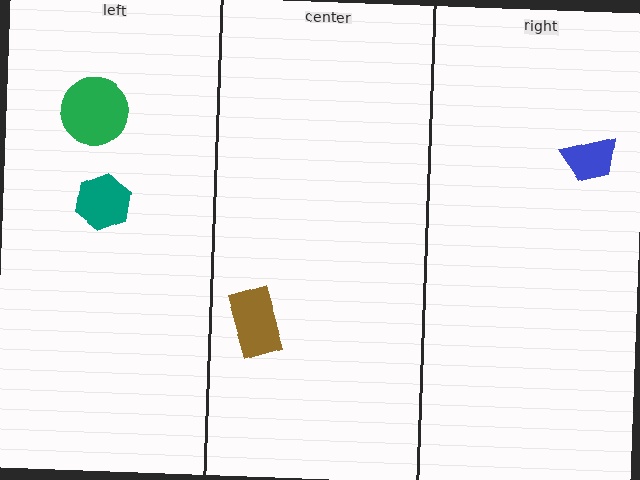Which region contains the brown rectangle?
The center region.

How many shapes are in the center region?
1.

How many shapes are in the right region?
1.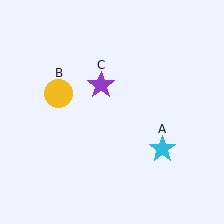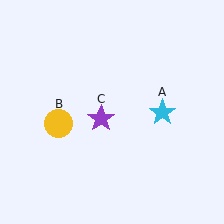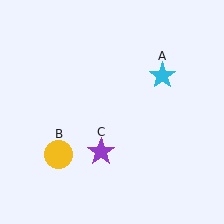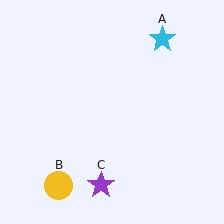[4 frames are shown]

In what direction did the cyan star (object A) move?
The cyan star (object A) moved up.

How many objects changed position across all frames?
3 objects changed position: cyan star (object A), yellow circle (object B), purple star (object C).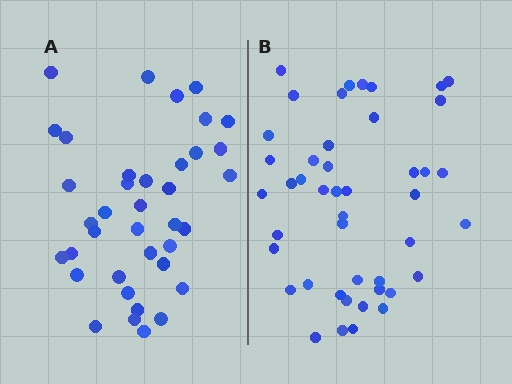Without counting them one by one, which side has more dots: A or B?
Region B (the right region) has more dots.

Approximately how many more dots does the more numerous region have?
Region B has roughly 8 or so more dots than region A.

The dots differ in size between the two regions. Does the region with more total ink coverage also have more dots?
No. Region A has more total ink coverage because its dots are larger, but region B actually contains more individual dots. Total area can be misleading — the number of items is what matters here.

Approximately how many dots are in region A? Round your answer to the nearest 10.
About 40 dots. (The exact count is 38, which rounds to 40.)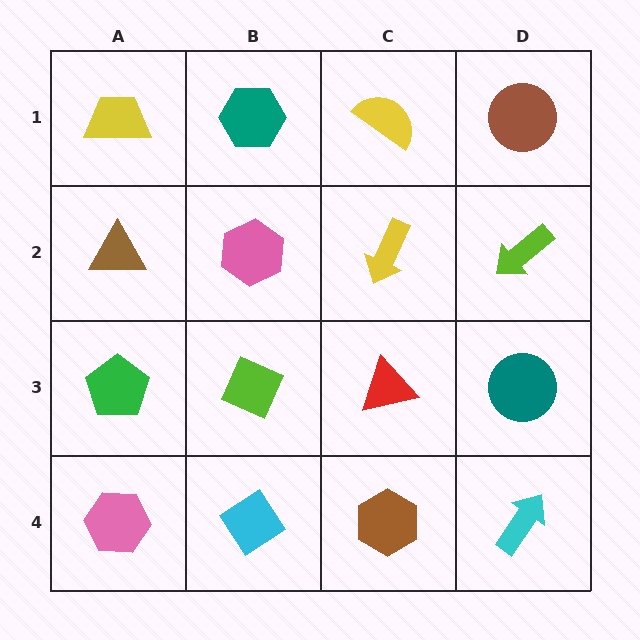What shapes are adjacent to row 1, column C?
A yellow arrow (row 2, column C), a teal hexagon (row 1, column B), a brown circle (row 1, column D).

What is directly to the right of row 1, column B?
A yellow semicircle.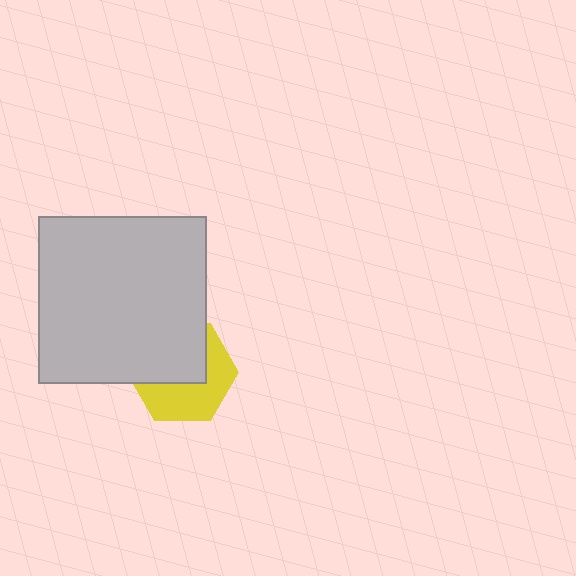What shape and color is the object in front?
The object in front is a light gray square.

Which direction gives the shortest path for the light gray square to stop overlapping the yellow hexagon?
Moving up gives the shortest separation.